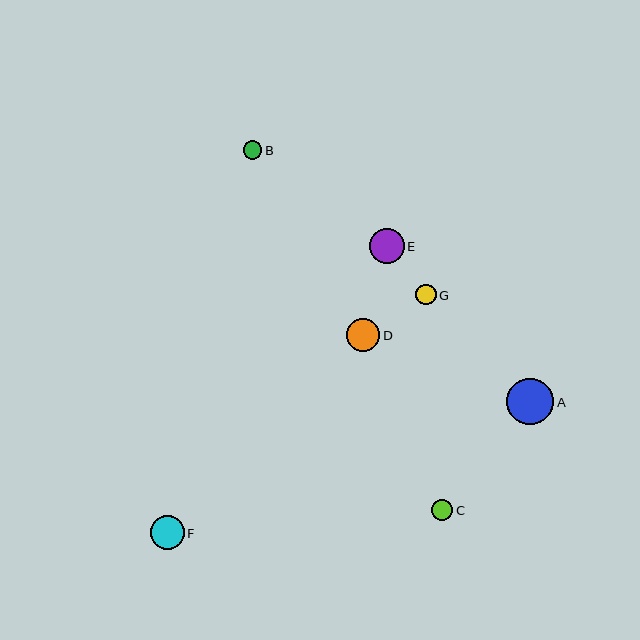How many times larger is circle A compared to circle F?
Circle A is approximately 1.4 times the size of circle F.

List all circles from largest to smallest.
From largest to smallest: A, E, F, D, C, G, B.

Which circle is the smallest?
Circle B is the smallest with a size of approximately 19 pixels.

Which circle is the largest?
Circle A is the largest with a size of approximately 47 pixels.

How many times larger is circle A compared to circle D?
Circle A is approximately 1.4 times the size of circle D.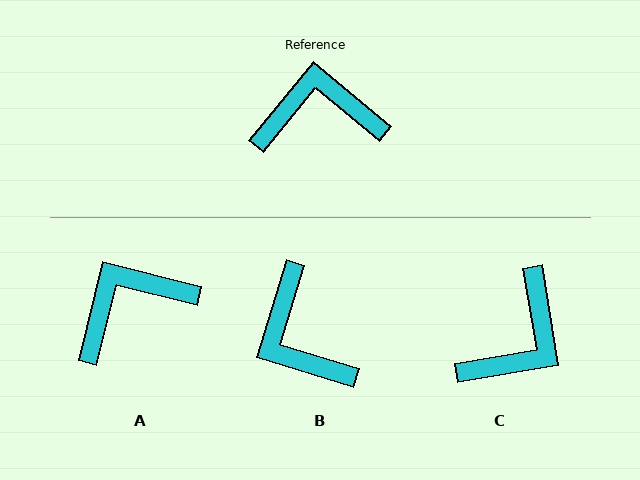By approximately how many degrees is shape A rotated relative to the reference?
Approximately 26 degrees counter-clockwise.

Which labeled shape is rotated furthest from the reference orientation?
C, about 131 degrees away.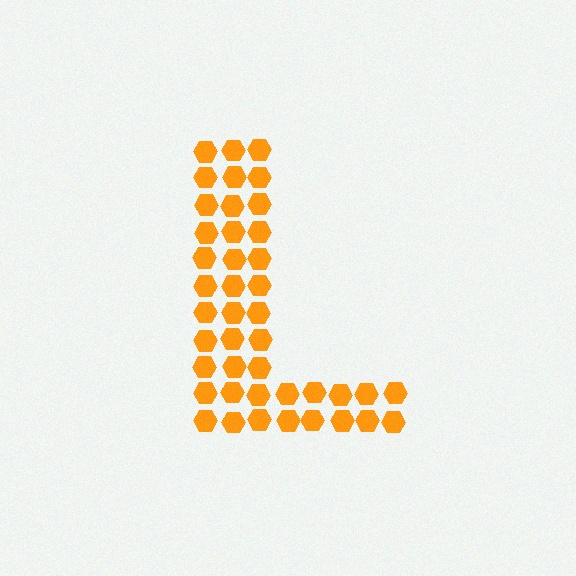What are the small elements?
The small elements are hexagons.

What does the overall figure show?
The overall figure shows the letter L.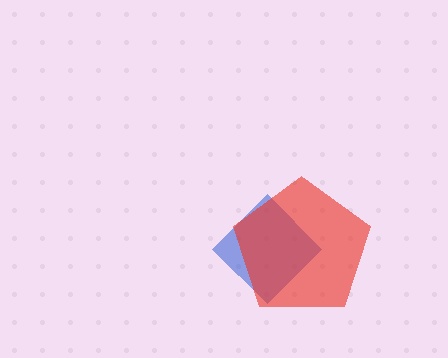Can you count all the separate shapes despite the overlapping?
Yes, there are 2 separate shapes.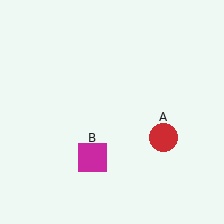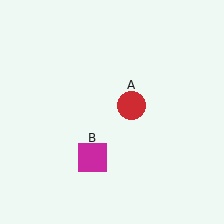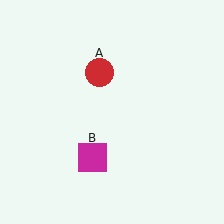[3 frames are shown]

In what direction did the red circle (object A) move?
The red circle (object A) moved up and to the left.